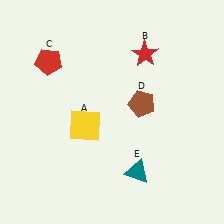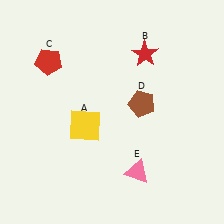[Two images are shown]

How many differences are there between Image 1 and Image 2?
There is 1 difference between the two images.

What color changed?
The triangle (E) changed from teal in Image 1 to pink in Image 2.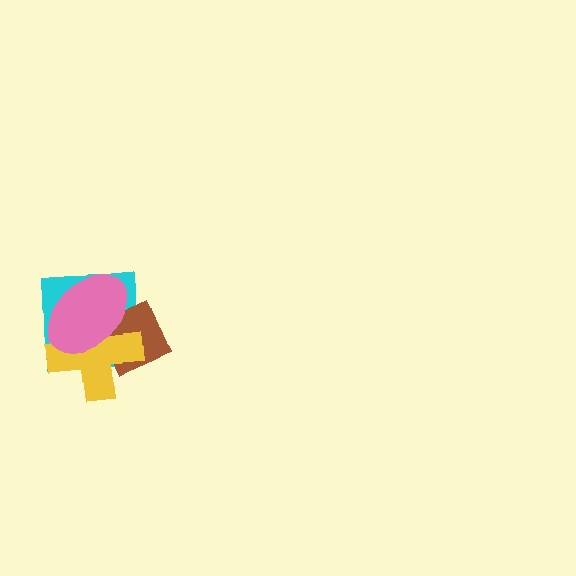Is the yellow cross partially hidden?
Yes, it is partially covered by another shape.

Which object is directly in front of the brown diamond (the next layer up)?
The yellow cross is directly in front of the brown diamond.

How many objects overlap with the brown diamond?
3 objects overlap with the brown diamond.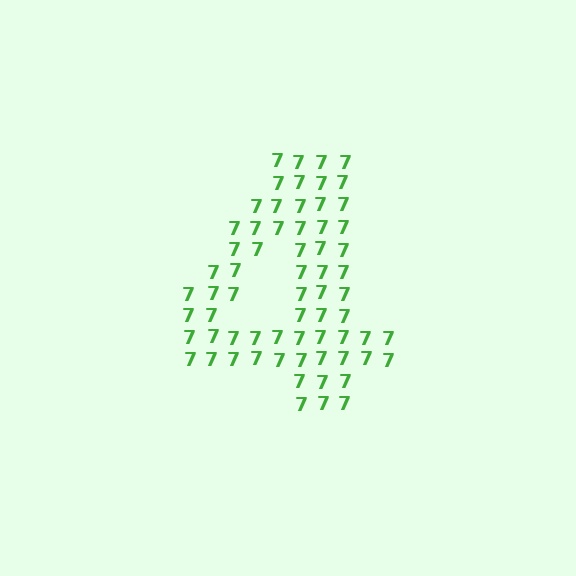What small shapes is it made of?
It is made of small digit 7's.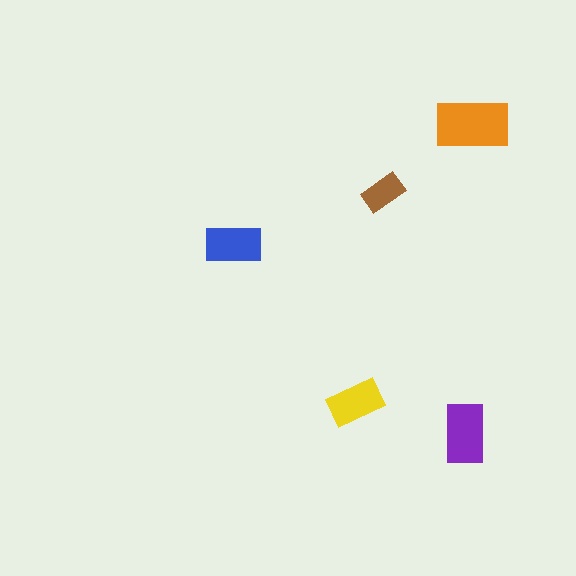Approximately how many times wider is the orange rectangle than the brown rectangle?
About 2 times wider.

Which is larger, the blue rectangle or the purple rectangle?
The purple one.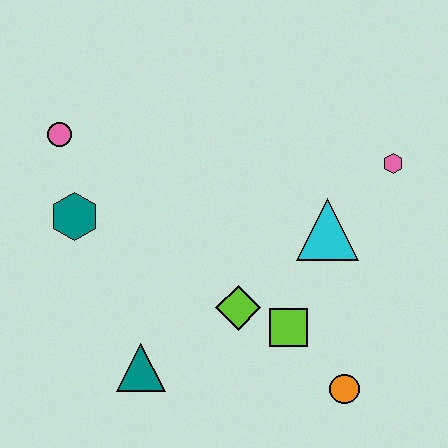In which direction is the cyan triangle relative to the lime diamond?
The cyan triangle is to the right of the lime diamond.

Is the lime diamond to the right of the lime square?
No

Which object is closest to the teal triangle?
The lime diamond is closest to the teal triangle.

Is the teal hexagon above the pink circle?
No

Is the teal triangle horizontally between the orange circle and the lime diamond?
No